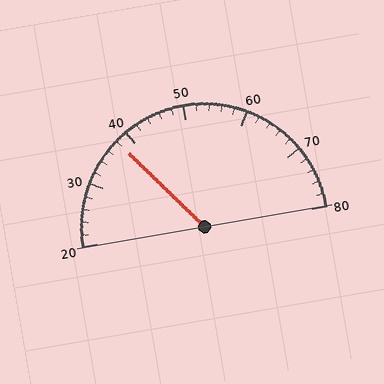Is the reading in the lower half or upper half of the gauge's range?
The reading is in the lower half of the range (20 to 80).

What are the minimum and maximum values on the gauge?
The gauge ranges from 20 to 80.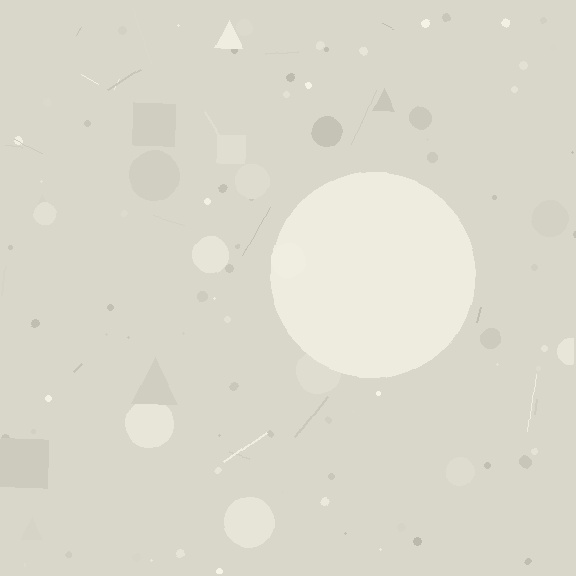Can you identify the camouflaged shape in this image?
The camouflaged shape is a circle.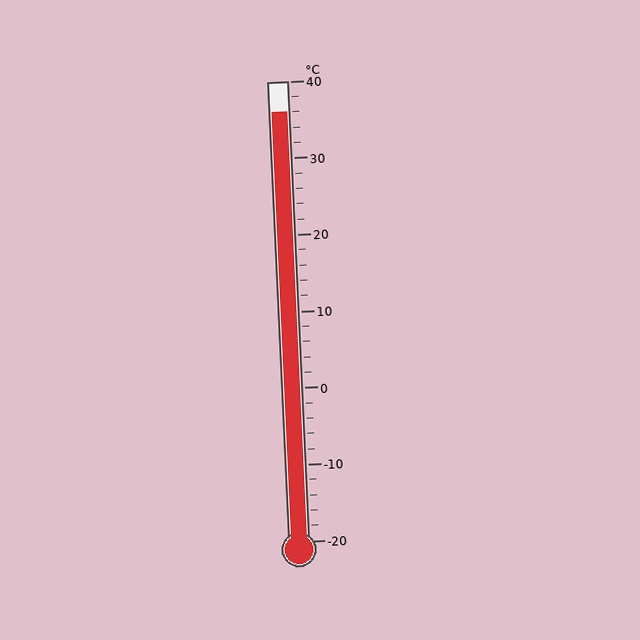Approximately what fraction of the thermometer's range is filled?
The thermometer is filled to approximately 95% of its range.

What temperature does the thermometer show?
The thermometer shows approximately 36°C.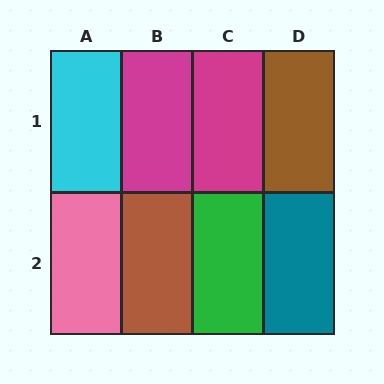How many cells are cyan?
1 cell is cyan.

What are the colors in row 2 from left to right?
Pink, brown, green, teal.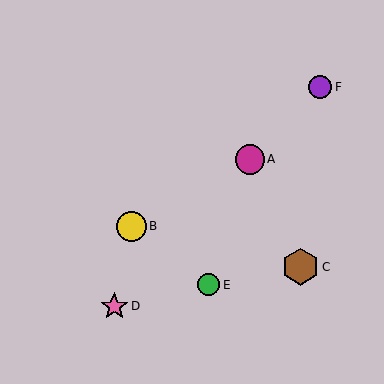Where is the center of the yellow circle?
The center of the yellow circle is at (131, 226).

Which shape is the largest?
The brown hexagon (labeled C) is the largest.